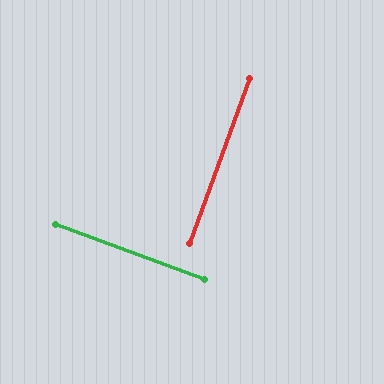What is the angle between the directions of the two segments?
Approximately 90 degrees.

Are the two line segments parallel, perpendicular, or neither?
Perpendicular — they meet at approximately 90°.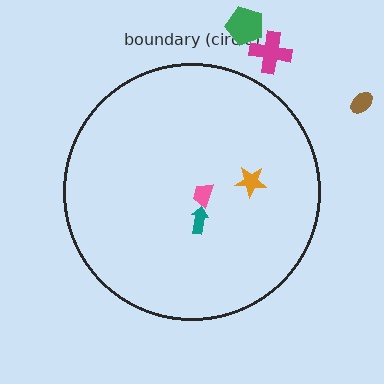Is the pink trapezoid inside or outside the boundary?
Inside.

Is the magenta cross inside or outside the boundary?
Outside.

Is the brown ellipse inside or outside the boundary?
Outside.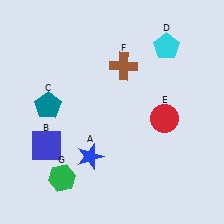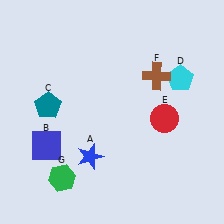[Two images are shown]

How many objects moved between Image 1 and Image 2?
2 objects moved between the two images.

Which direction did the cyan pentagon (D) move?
The cyan pentagon (D) moved down.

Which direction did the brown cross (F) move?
The brown cross (F) moved right.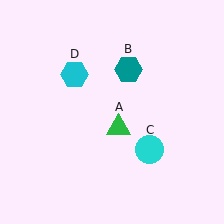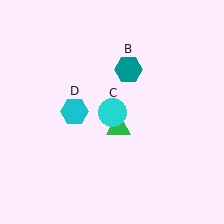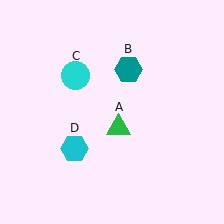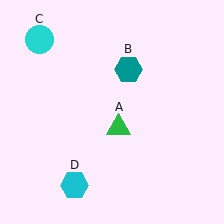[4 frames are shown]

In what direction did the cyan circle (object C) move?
The cyan circle (object C) moved up and to the left.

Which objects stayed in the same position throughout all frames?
Green triangle (object A) and teal hexagon (object B) remained stationary.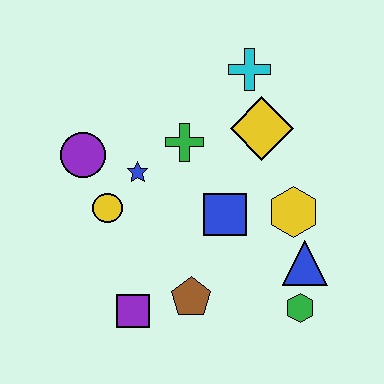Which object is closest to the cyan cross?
The yellow diamond is closest to the cyan cross.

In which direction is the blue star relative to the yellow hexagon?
The blue star is to the left of the yellow hexagon.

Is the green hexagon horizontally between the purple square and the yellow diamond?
No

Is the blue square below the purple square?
No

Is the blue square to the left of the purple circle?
No